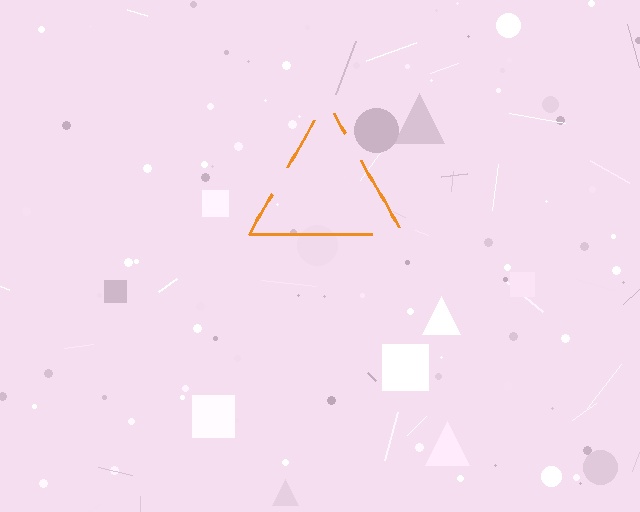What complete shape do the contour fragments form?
The contour fragments form a triangle.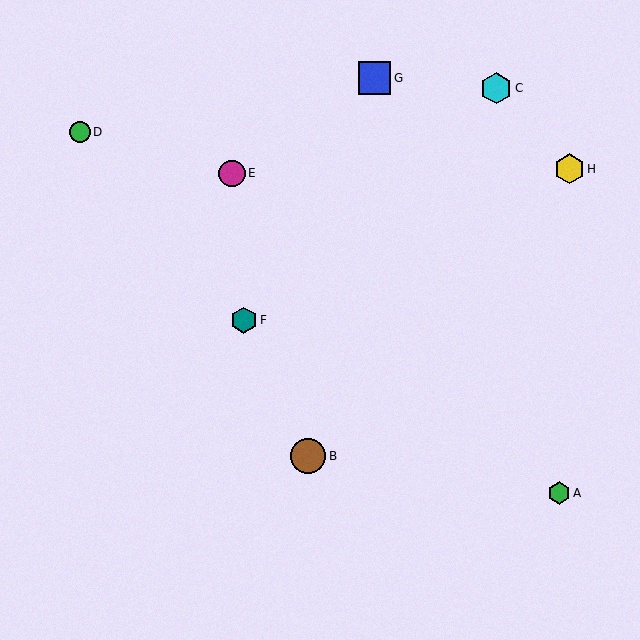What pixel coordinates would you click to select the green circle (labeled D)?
Click at (80, 132) to select the green circle D.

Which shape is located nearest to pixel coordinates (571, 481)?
The green hexagon (labeled A) at (559, 493) is nearest to that location.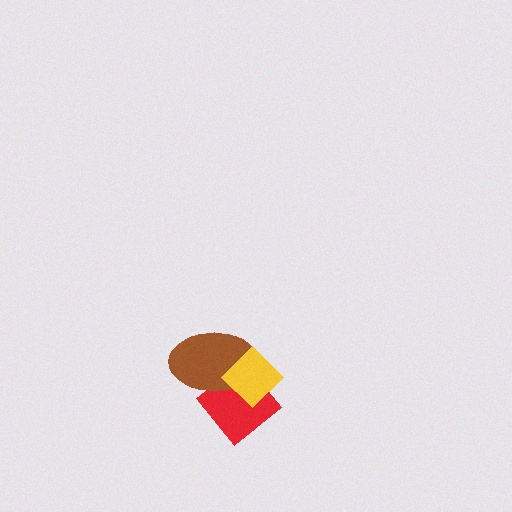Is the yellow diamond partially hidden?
No, no other shape covers it.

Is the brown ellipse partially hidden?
Yes, it is partially covered by another shape.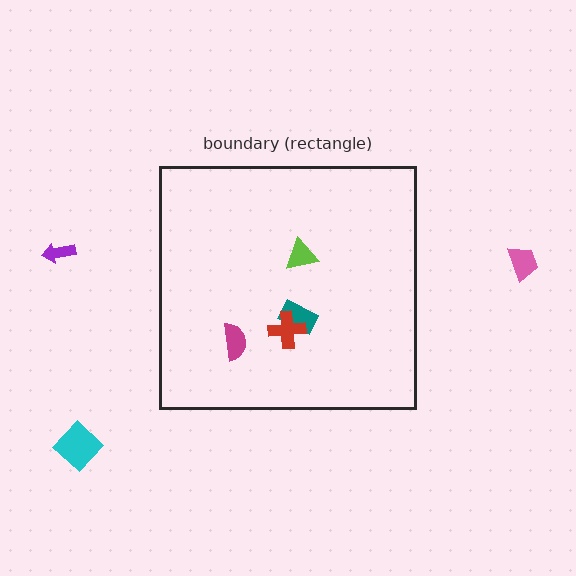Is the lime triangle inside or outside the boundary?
Inside.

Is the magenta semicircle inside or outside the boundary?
Inside.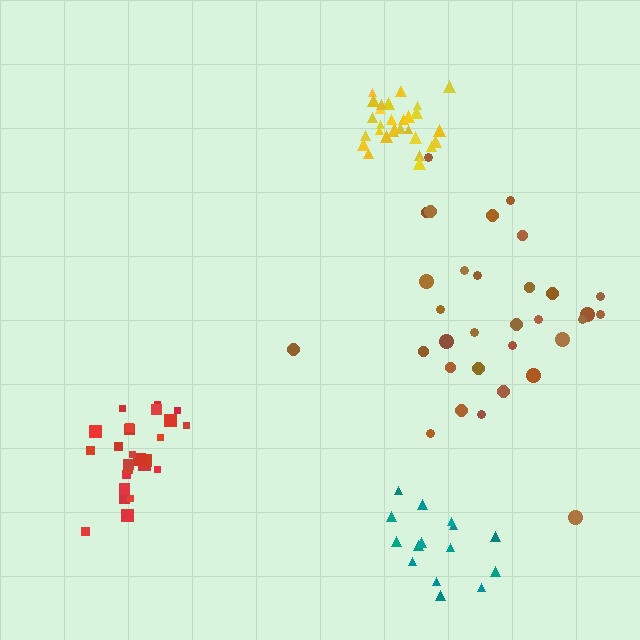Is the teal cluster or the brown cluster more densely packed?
Teal.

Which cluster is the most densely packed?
Yellow.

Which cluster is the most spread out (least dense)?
Brown.